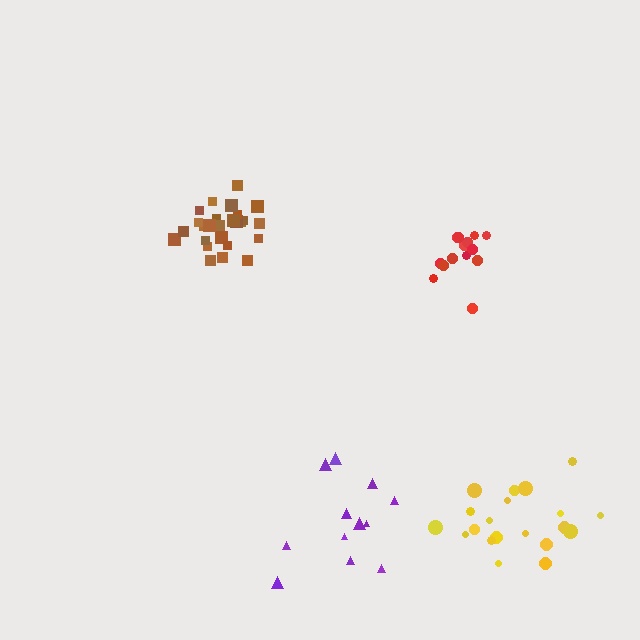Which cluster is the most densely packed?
Brown.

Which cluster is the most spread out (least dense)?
Purple.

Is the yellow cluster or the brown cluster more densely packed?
Brown.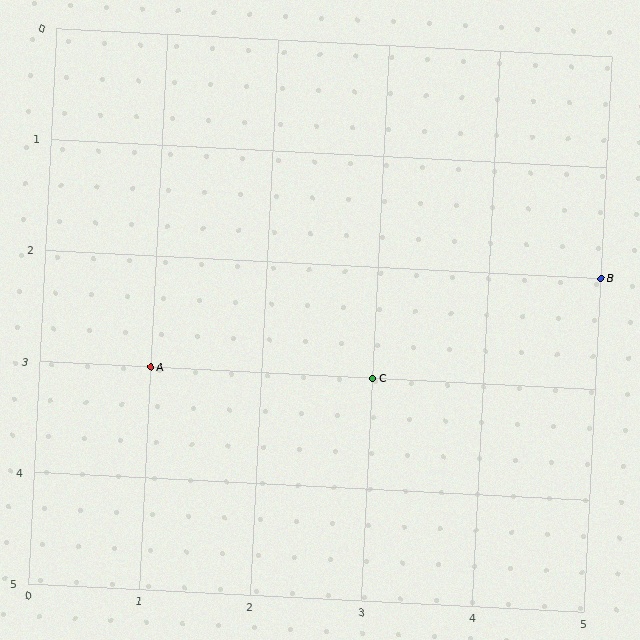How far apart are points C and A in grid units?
Points C and A are 2 columns apart.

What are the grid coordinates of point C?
Point C is at grid coordinates (3, 3).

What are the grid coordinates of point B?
Point B is at grid coordinates (5, 2).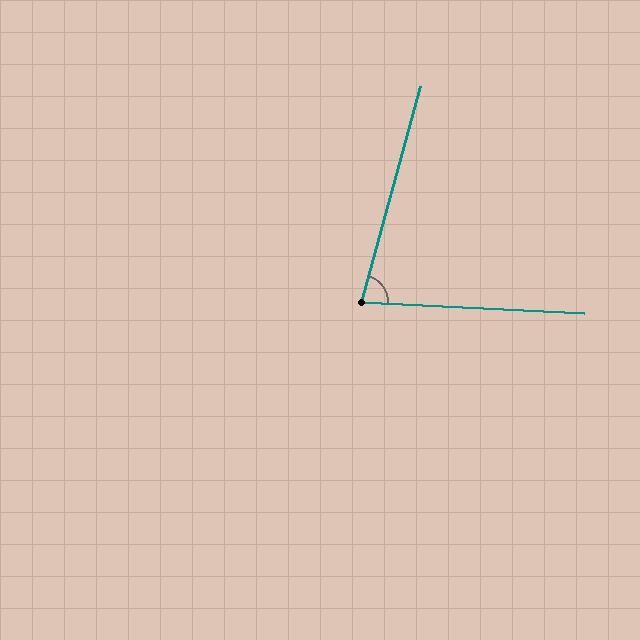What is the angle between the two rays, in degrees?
Approximately 78 degrees.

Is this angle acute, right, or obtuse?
It is acute.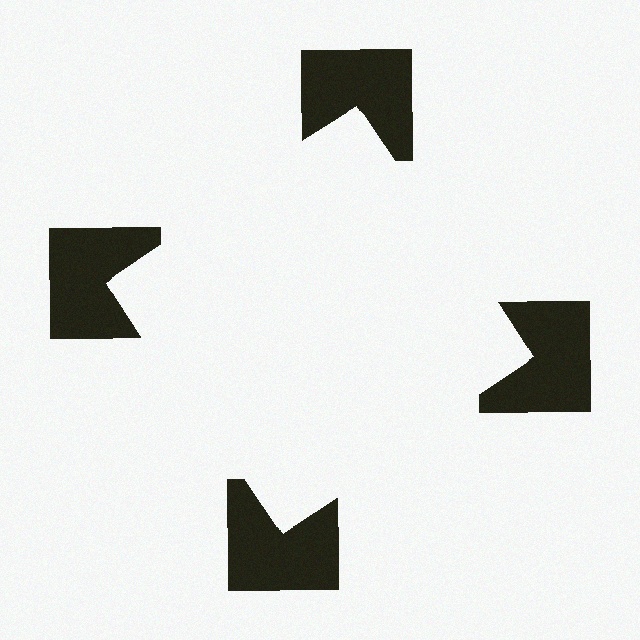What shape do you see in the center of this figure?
An illusory square — its edges are inferred from the aligned wedge cuts in the notched squares, not physically drawn.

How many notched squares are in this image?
There are 4 — one at each vertex of the illusory square.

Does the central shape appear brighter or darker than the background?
It typically appears slightly brighter than the background, even though no actual brightness change is drawn.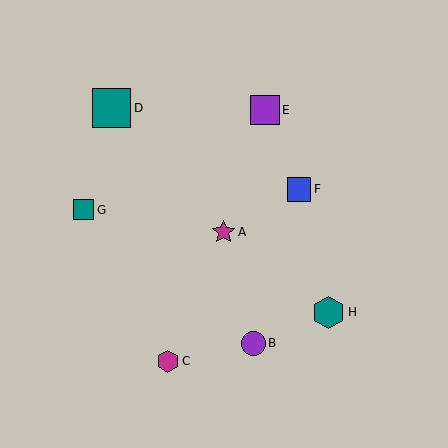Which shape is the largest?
The teal square (labeled D) is the largest.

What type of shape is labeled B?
Shape B is a purple circle.